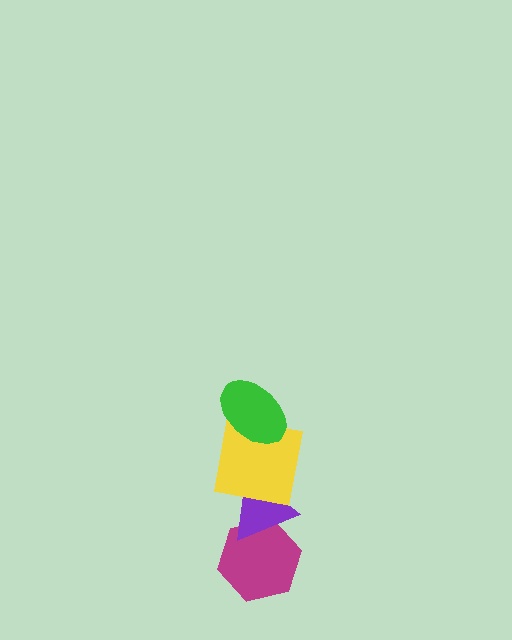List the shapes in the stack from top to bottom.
From top to bottom: the green ellipse, the yellow square, the purple triangle, the magenta hexagon.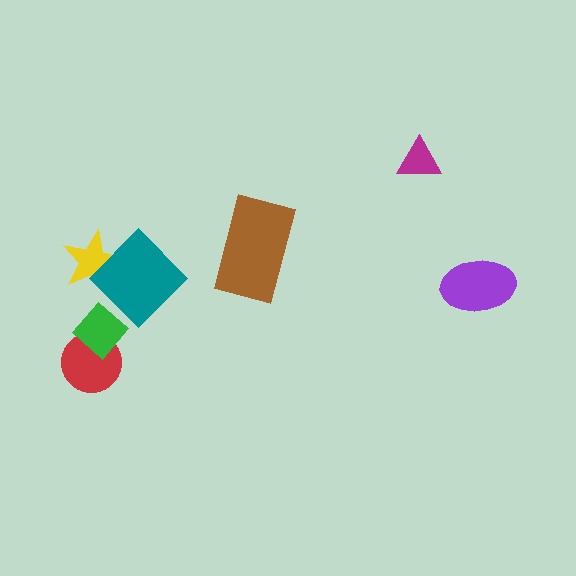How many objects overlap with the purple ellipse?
0 objects overlap with the purple ellipse.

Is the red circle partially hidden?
Yes, it is partially covered by another shape.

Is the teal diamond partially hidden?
No, no other shape covers it.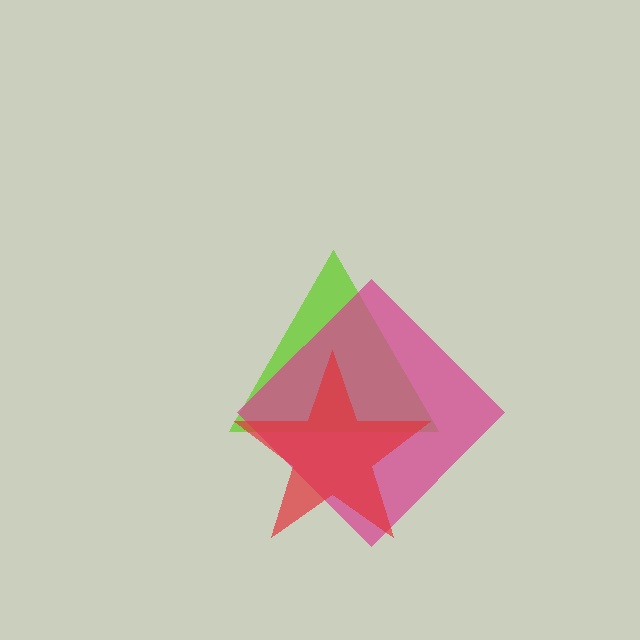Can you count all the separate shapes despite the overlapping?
Yes, there are 3 separate shapes.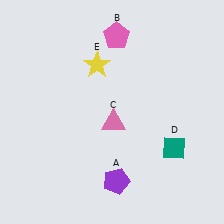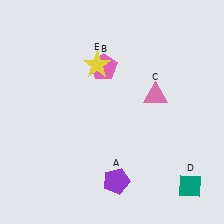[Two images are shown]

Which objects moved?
The objects that moved are: the pink pentagon (B), the pink triangle (C), the teal diamond (D).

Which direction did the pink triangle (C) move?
The pink triangle (C) moved right.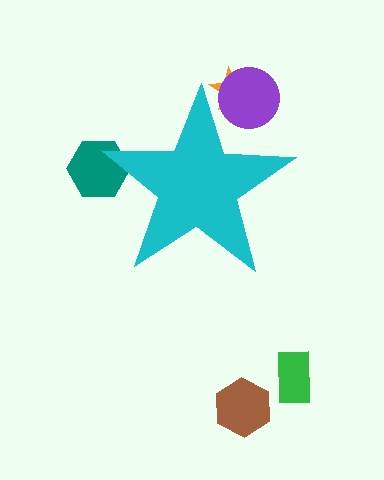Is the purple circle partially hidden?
Yes, the purple circle is partially hidden behind the cyan star.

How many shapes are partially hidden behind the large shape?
3 shapes are partially hidden.